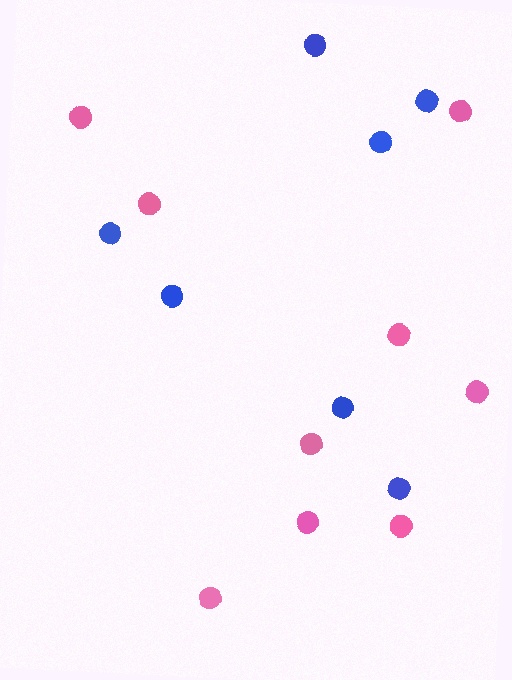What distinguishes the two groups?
There are 2 groups: one group of blue circles (7) and one group of pink circles (9).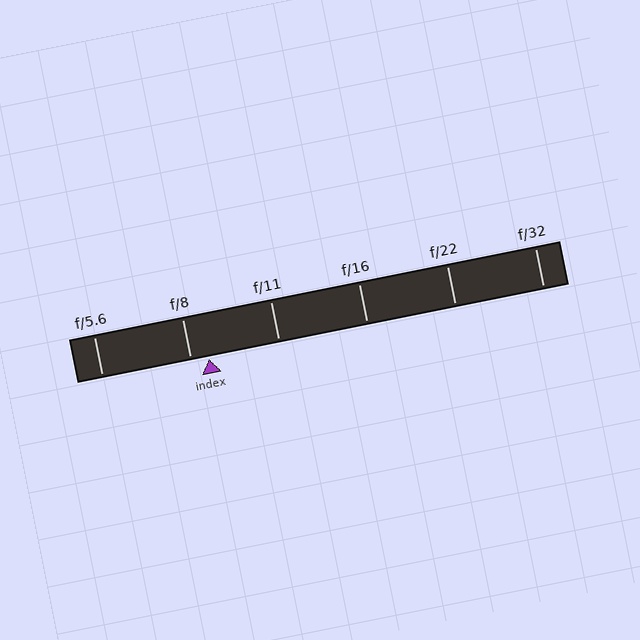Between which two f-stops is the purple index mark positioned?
The index mark is between f/8 and f/11.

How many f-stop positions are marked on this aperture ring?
There are 6 f-stop positions marked.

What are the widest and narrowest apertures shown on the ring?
The widest aperture shown is f/5.6 and the narrowest is f/32.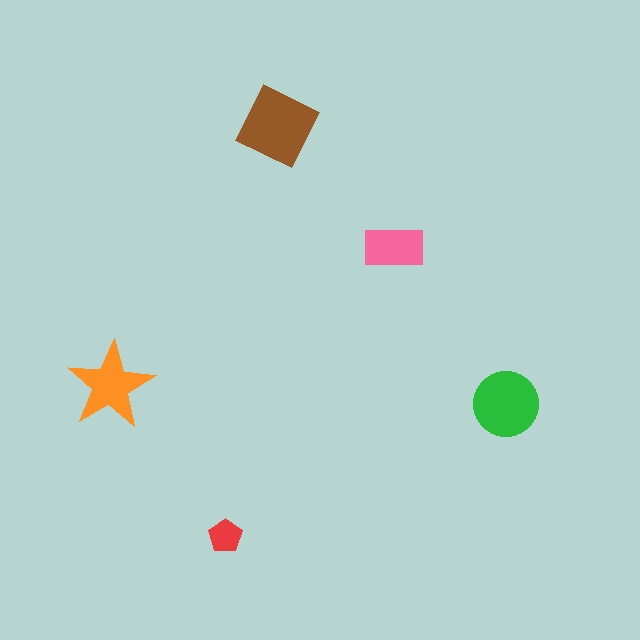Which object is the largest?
The brown square.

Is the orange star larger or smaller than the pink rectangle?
Larger.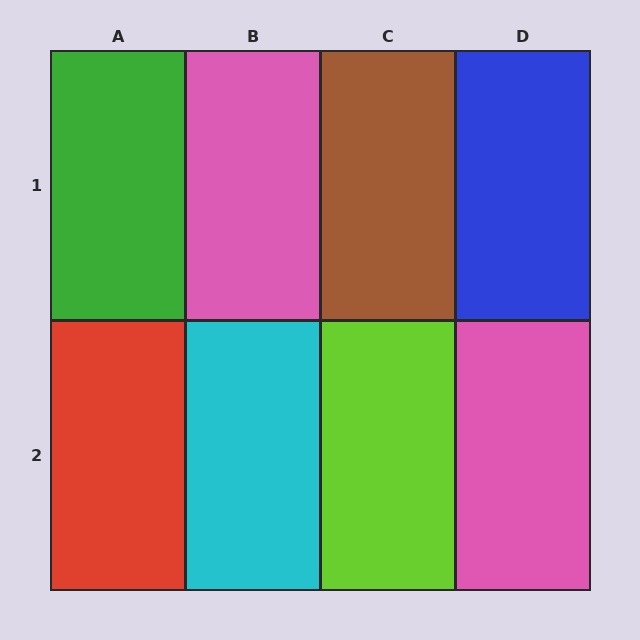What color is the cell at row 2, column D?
Pink.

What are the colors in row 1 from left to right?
Green, pink, brown, blue.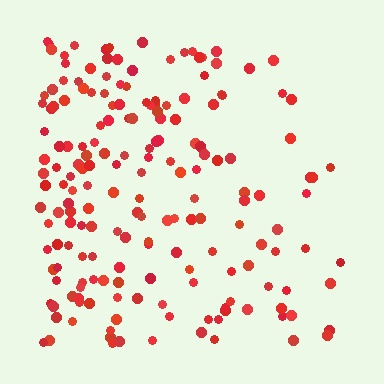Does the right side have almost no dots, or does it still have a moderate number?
Still a moderate number, just noticeably fewer than the left.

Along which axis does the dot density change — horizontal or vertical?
Horizontal.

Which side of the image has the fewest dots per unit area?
The right.